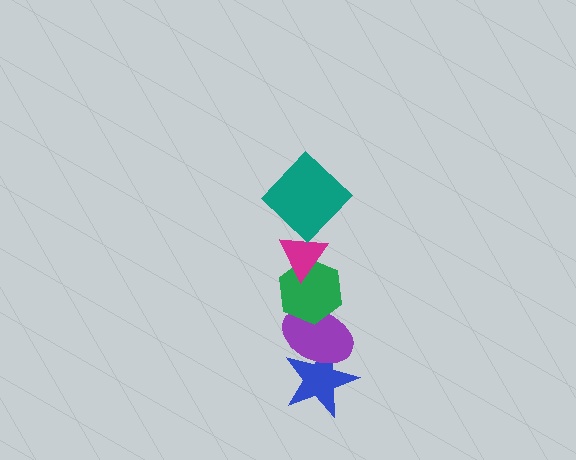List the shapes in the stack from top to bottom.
From top to bottom: the teal diamond, the magenta triangle, the green hexagon, the purple ellipse, the blue star.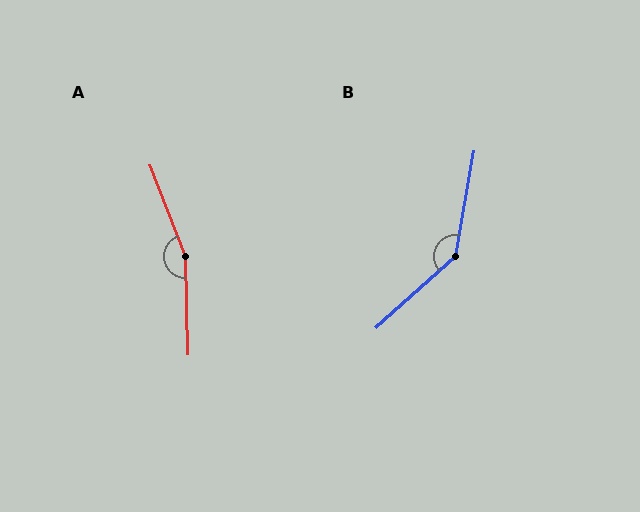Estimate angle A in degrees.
Approximately 160 degrees.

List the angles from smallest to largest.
B (142°), A (160°).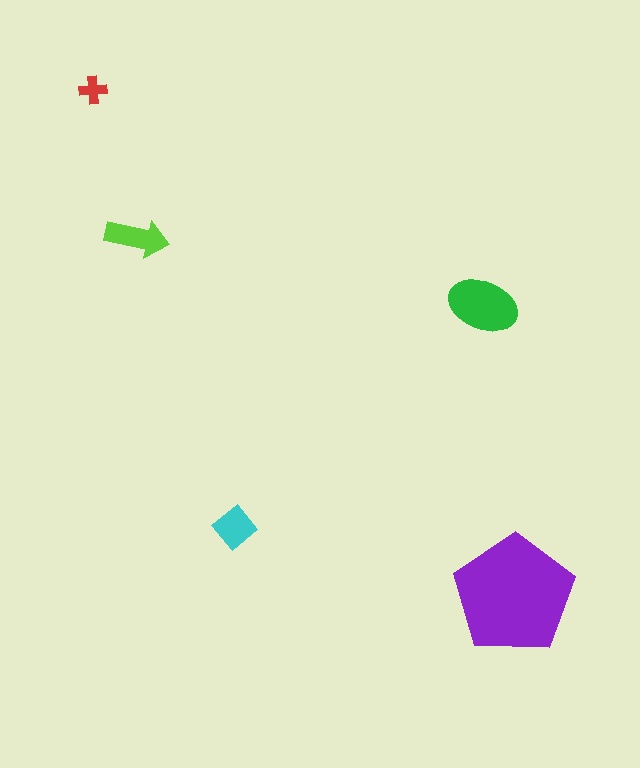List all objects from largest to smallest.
The purple pentagon, the green ellipse, the lime arrow, the cyan diamond, the red cross.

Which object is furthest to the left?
The red cross is leftmost.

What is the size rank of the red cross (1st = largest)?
5th.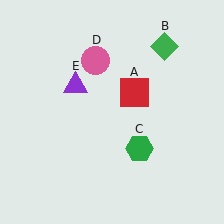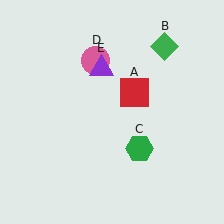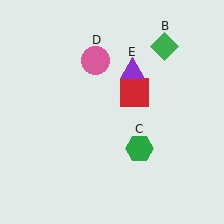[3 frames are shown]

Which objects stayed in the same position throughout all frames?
Red square (object A) and green diamond (object B) and green hexagon (object C) and pink circle (object D) remained stationary.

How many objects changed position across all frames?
1 object changed position: purple triangle (object E).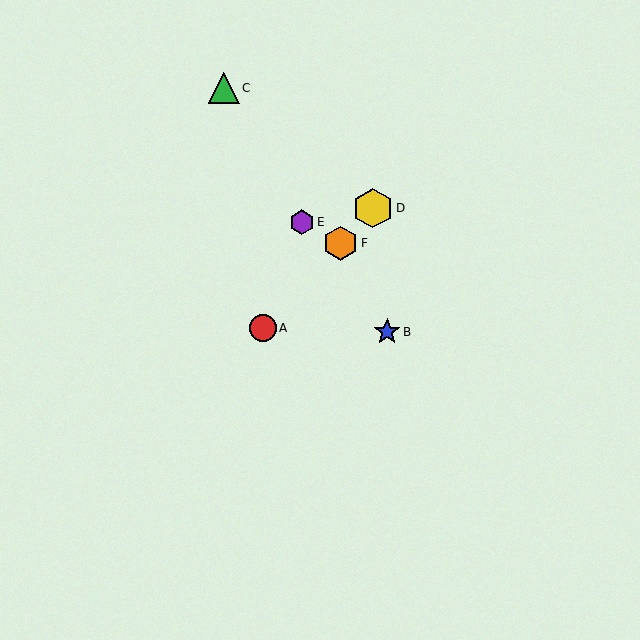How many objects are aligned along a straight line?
3 objects (A, D, F) are aligned along a straight line.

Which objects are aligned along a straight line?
Objects A, D, F are aligned along a straight line.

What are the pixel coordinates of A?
Object A is at (263, 328).